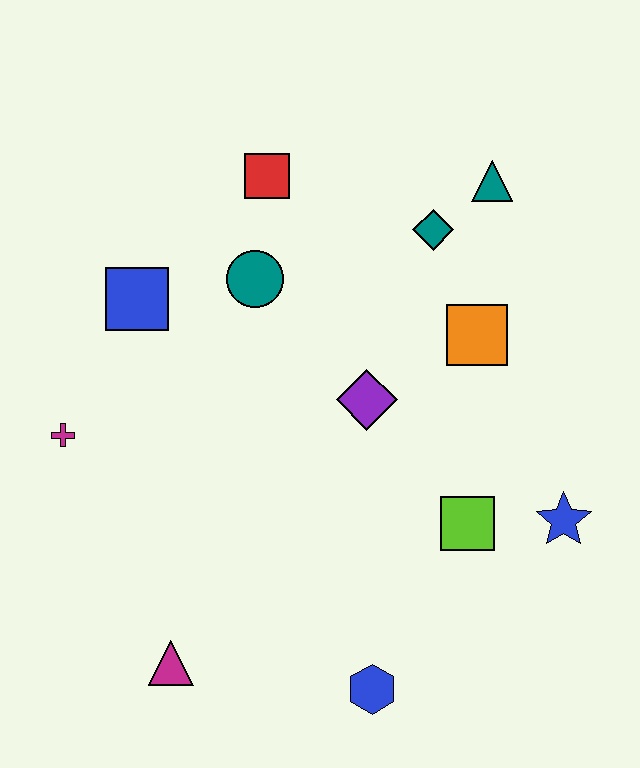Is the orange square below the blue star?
No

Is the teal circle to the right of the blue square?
Yes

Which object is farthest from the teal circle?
The blue hexagon is farthest from the teal circle.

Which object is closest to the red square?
The teal circle is closest to the red square.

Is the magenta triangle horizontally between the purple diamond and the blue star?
No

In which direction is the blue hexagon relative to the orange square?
The blue hexagon is below the orange square.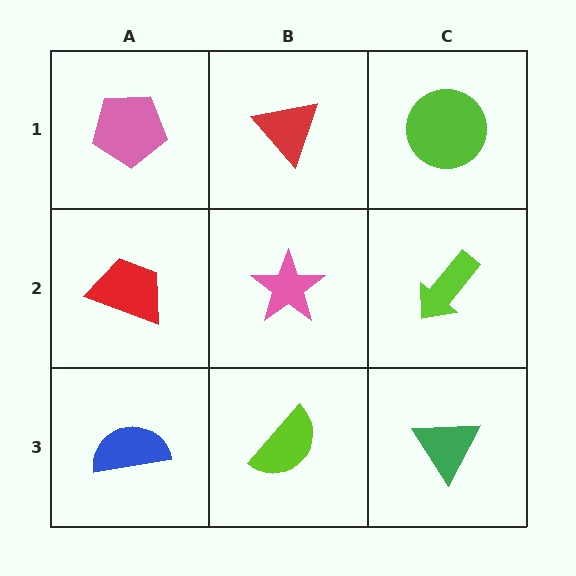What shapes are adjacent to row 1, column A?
A red trapezoid (row 2, column A), a red triangle (row 1, column B).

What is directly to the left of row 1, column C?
A red triangle.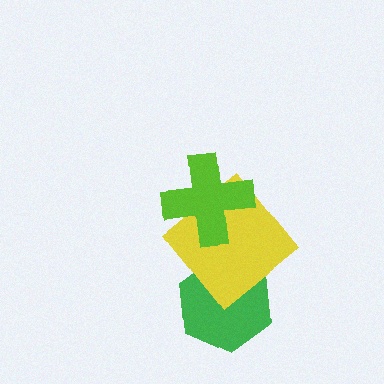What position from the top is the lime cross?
The lime cross is 1st from the top.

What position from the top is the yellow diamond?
The yellow diamond is 2nd from the top.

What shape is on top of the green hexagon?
The yellow diamond is on top of the green hexagon.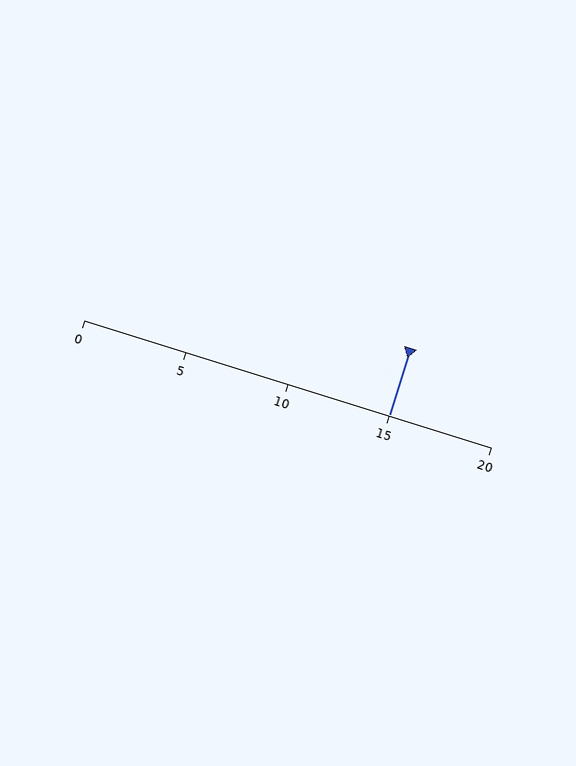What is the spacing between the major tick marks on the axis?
The major ticks are spaced 5 apart.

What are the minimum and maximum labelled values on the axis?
The axis runs from 0 to 20.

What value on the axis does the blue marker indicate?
The marker indicates approximately 15.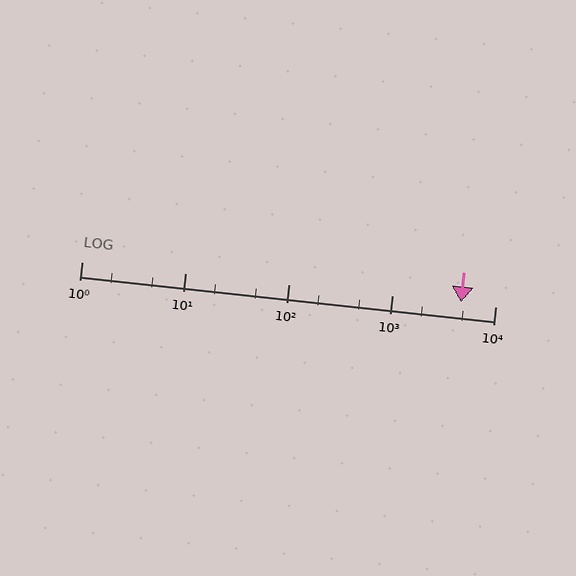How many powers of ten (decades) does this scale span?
The scale spans 4 decades, from 1 to 10000.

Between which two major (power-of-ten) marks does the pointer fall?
The pointer is between 1000 and 10000.